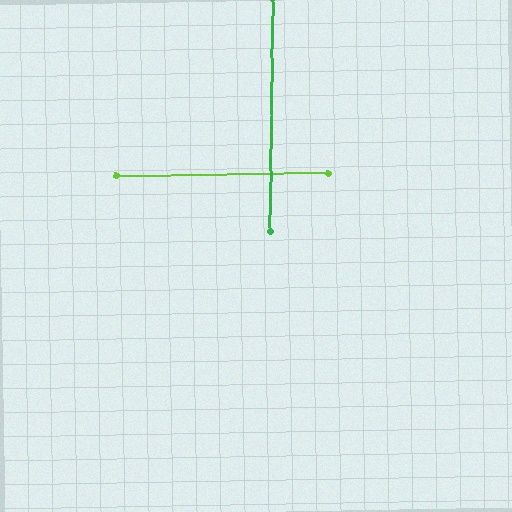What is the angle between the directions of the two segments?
Approximately 89 degrees.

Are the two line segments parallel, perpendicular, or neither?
Perpendicular — they meet at approximately 89°.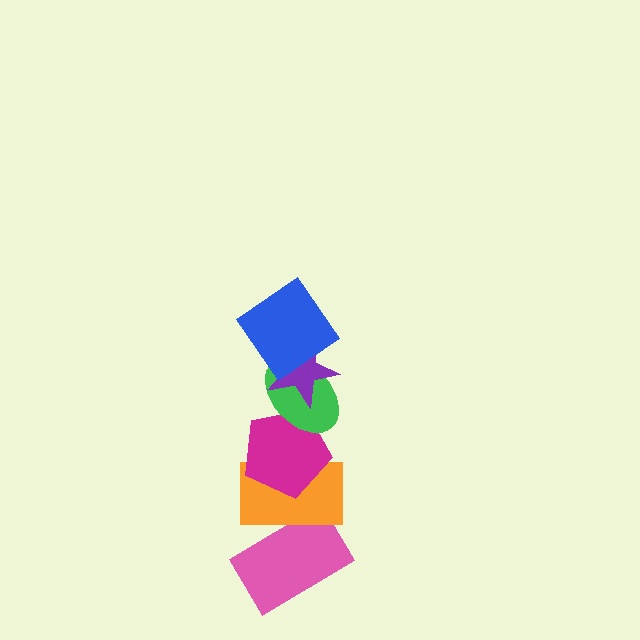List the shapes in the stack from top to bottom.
From top to bottom: the blue diamond, the purple star, the green ellipse, the magenta pentagon, the orange rectangle, the pink rectangle.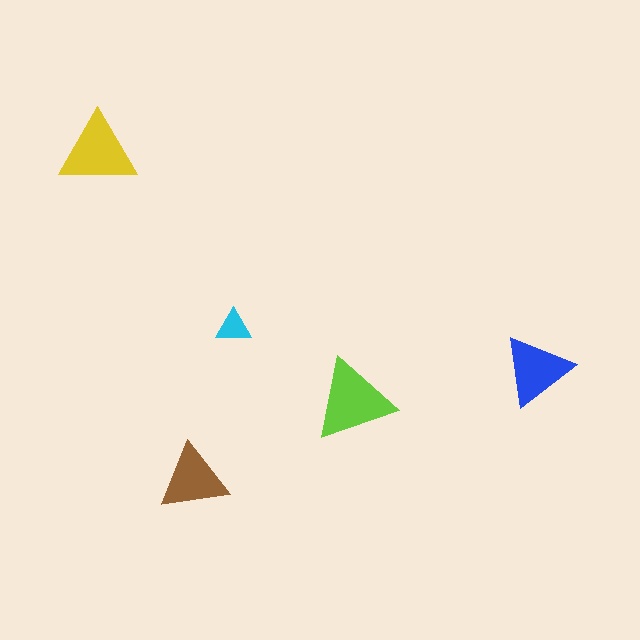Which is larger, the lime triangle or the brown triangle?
The lime one.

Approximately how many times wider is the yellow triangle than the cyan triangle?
About 2 times wider.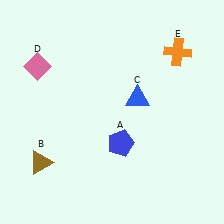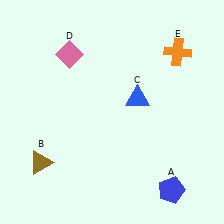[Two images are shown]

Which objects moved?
The objects that moved are: the blue pentagon (A), the pink diamond (D).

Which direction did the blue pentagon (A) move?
The blue pentagon (A) moved right.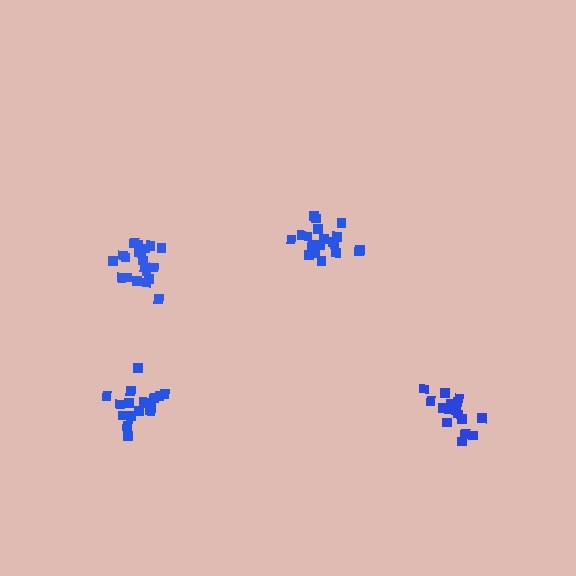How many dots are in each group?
Group 1: 18 dots, Group 2: 16 dots, Group 3: 20 dots, Group 4: 21 dots (75 total).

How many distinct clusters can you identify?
There are 4 distinct clusters.